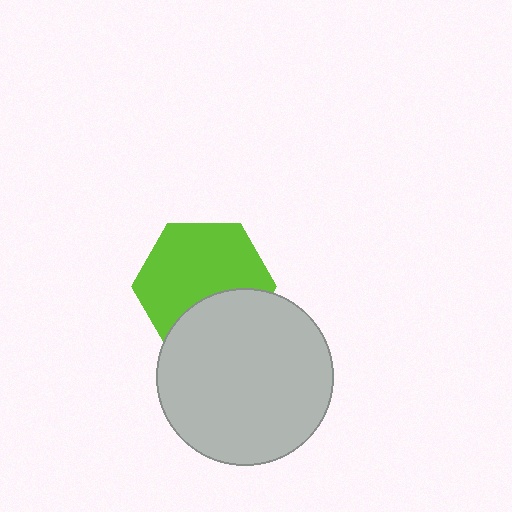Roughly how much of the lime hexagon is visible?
Most of it is visible (roughly 67%).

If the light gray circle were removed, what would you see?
You would see the complete lime hexagon.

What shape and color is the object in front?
The object in front is a light gray circle.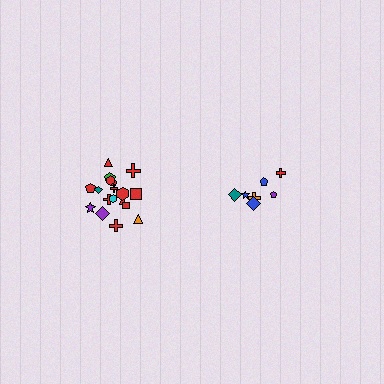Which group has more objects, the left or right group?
The left group.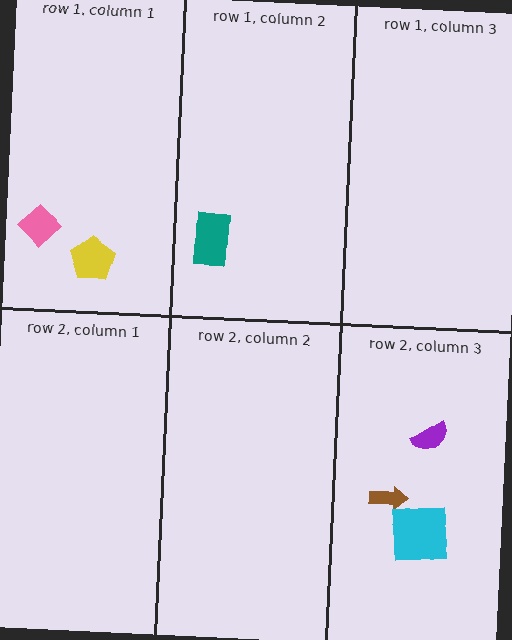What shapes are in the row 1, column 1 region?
The pink diamond, the yellow pentagon.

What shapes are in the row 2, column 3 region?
The purple semicircle, the brown arrow, the cyan square.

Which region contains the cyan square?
The row 2, column 3 region.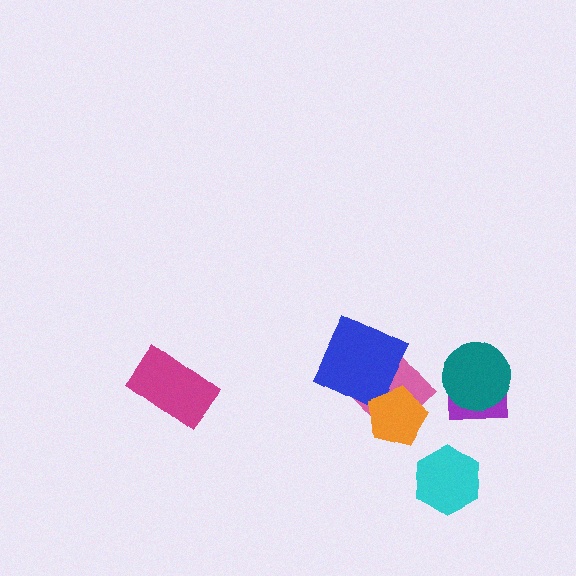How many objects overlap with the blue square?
1 object overlaps with the blue square.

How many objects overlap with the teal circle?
1 object overlaps with the teal circle.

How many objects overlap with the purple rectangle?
1 object overlaps with the purple rectangle.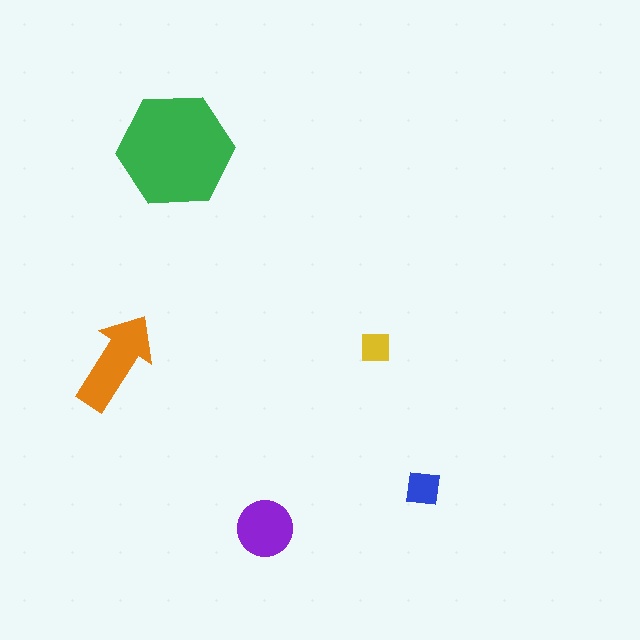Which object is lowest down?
The purple circle is bottommost.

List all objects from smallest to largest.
The yellow square, the blue square, the purple circle, the orange arrow, the green hexagon.